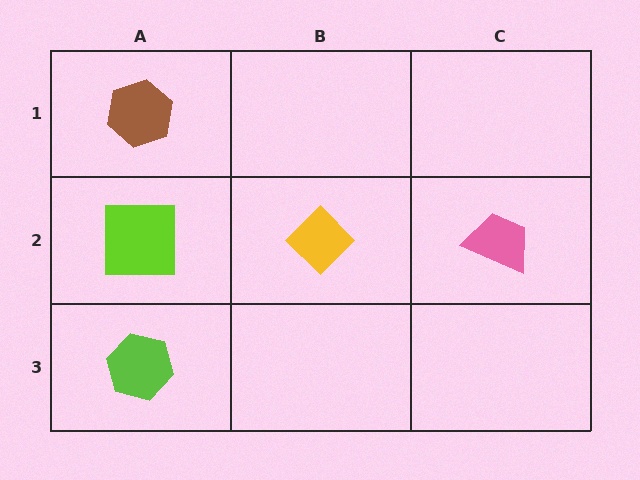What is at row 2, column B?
A yellow diamond.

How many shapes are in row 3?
1 shape.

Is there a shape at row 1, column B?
No, that cell is empty.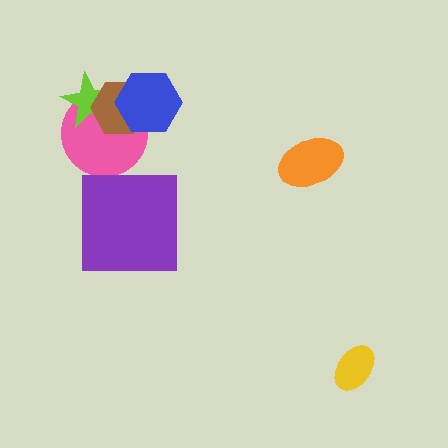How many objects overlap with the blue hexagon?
2 objects overlap with the blue hexagon.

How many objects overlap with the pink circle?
3 objects overlap with the pink circle.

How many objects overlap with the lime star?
2 objects overlap with the lime star.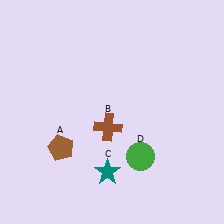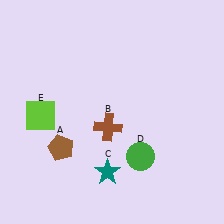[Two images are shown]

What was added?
A lime square (E) was added in Image 2.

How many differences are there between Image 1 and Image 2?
There is 1 difference between the two images.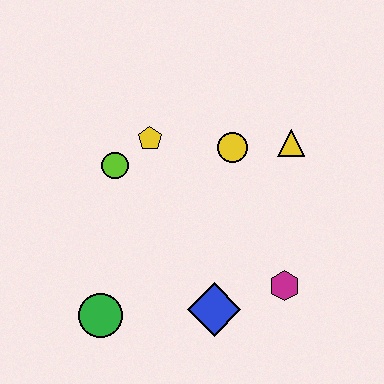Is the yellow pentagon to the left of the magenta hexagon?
Yes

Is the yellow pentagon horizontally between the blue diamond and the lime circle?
Yes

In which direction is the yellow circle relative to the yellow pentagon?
The yellow circle is to the right of the yellow pentagon.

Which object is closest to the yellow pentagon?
The lime circle is closest to the yellow pentagon.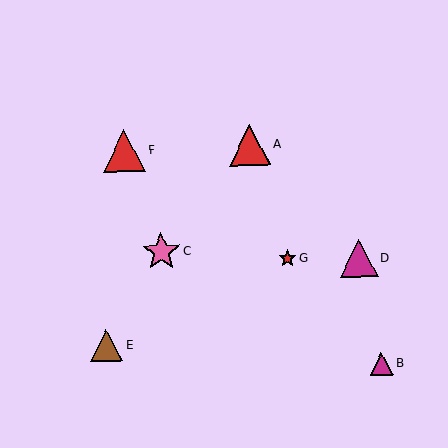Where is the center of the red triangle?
The center of the red triangle is at (124, 151).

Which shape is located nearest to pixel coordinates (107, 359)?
The brown triangle (labeled E) at (107, 345) is nearest to that location.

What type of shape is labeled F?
Shape F is a red triangle.